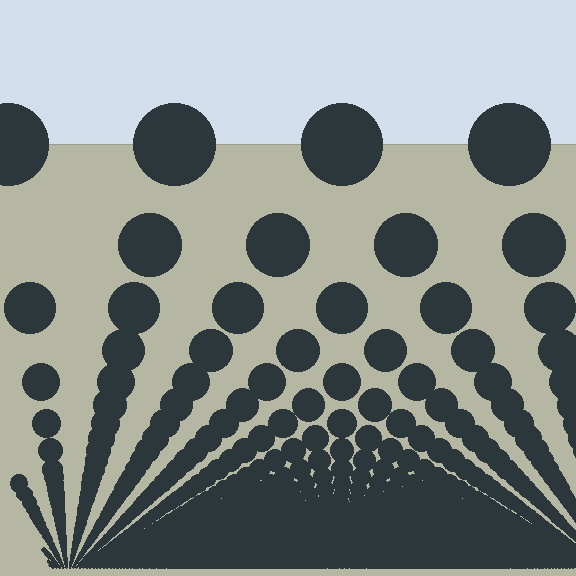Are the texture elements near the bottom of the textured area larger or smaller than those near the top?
Smaller. The gradient is inverted — elements near the bottom are smaller and denser.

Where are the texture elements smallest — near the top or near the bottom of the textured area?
Near the bottom.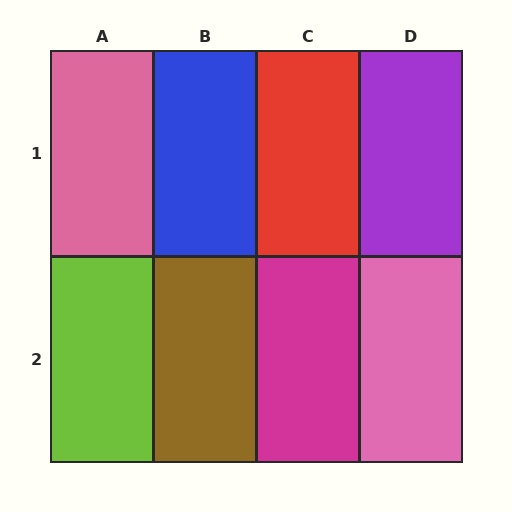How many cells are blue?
1 cell is blue.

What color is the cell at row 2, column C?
Magenta.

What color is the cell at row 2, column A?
Lime.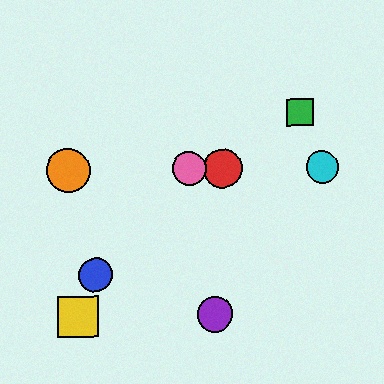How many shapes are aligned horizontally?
4 shapes (the red circle, the orange circle, the cyan circle, the pink circle) are aligned horizontally.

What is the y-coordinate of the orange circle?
The orange circle is at y≈171.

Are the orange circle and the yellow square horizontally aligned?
No, the orange circle is at y≈171 and the yellow square is at y≈317.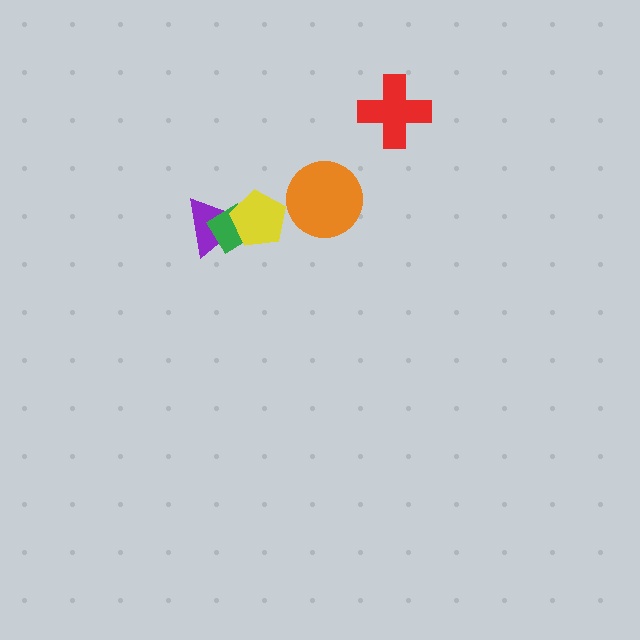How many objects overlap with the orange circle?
0 objects overlap with the orange circle.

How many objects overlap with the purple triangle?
2 objects overlap with the purple triangle.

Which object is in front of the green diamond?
The yellow pentagon is in front of the green diamond.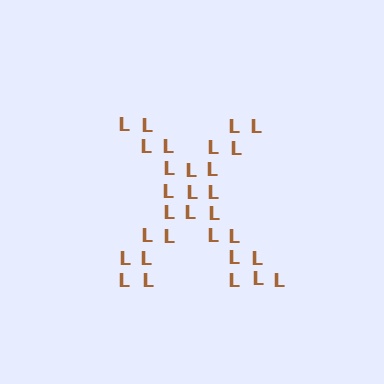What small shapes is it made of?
It is made of small letter L's.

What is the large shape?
The large shape is the letter X.